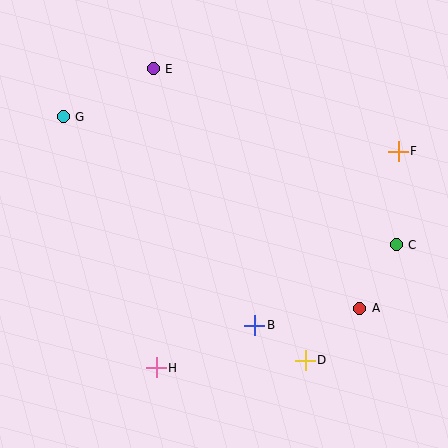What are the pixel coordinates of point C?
Point C is at (396, 245).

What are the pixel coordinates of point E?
Point E is at (153, 69).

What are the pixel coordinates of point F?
Point F is at (398, 151).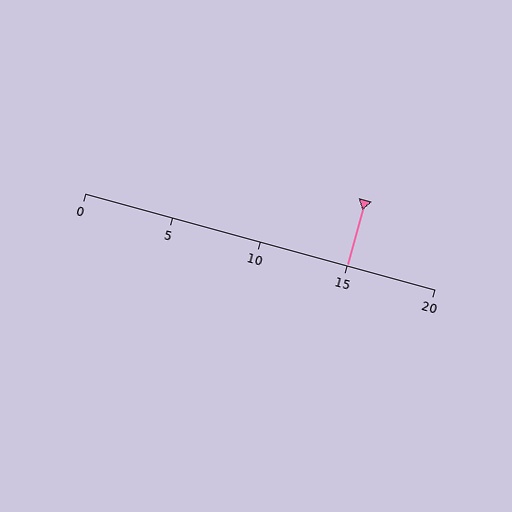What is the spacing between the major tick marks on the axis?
The major ticks are spaced 5 apart.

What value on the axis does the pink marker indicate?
The marker indicates approximately 15.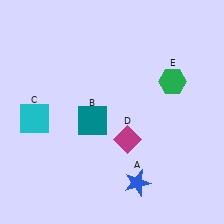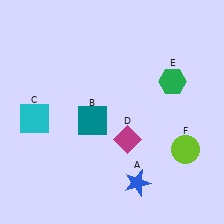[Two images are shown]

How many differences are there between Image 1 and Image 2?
There is 1 difference between the two images.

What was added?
A lime circle (F) was added in Image 2.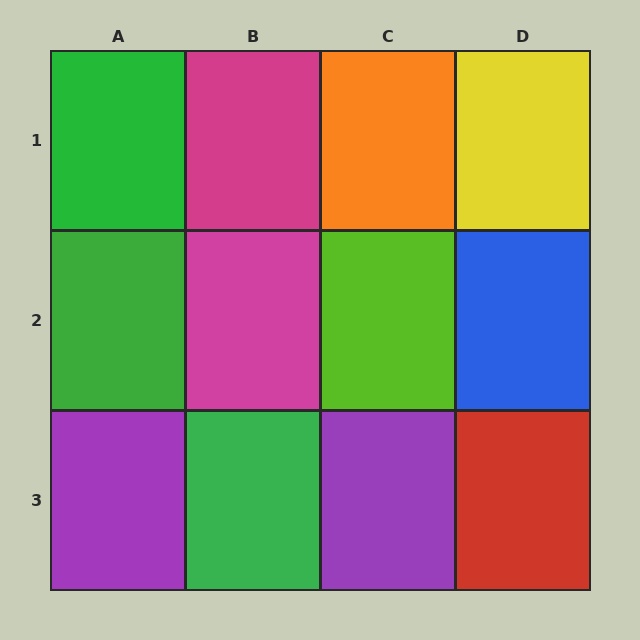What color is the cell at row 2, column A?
Green.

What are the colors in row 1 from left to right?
Green, magenta, orange, yellow.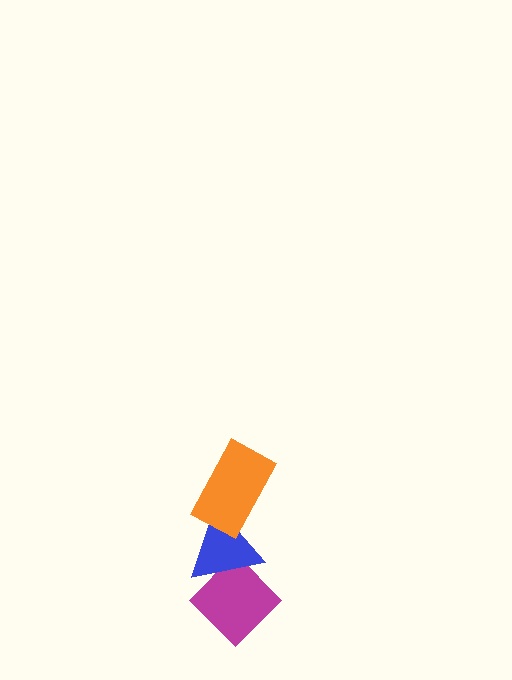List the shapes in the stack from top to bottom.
From top to bottom: the orange rectangle, the blue triangle, the magenta diamond.